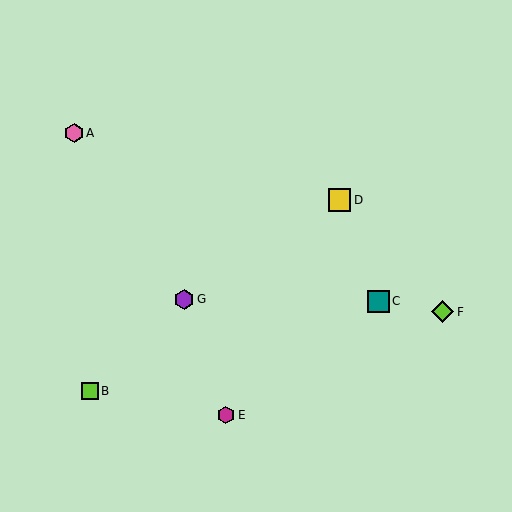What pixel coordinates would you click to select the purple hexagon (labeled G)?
Click at (184, 299) to select the purple hexagon G.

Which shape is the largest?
The yellow square (labeled D) is the largest.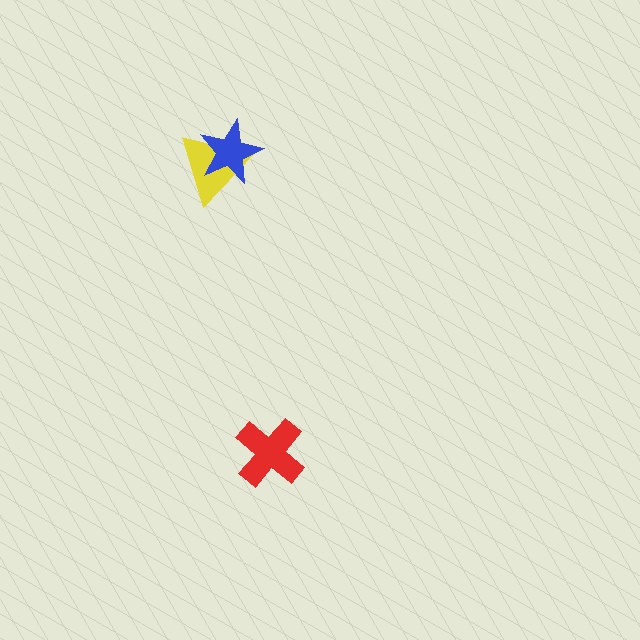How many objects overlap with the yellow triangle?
1 object overlaps with the yellow triangle.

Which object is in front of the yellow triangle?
The blue star is in front of the yellow triangle.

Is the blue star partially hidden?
No, no other shape covers it.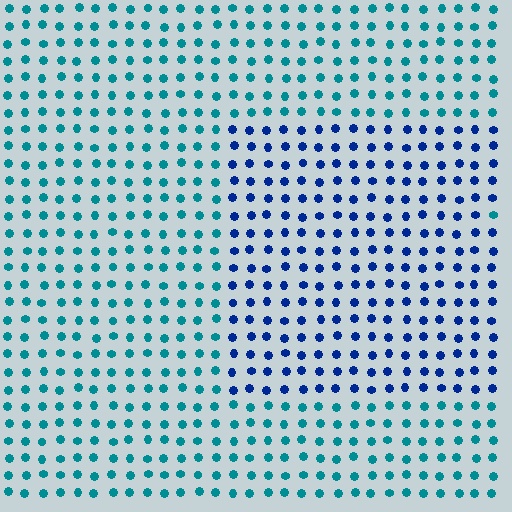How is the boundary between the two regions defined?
The boundary is defined purely by a slight shift in hue (about 41 degrees). Spacing, size, and orientation are identical on both sides.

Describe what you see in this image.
The image is filled with small teal elements in a uniform arrangement. A rectangle-shaped region is visible where the elements are tinted to a slightly different hue, forming a subtle color boundary.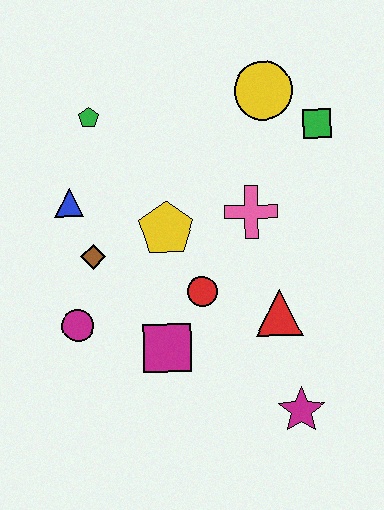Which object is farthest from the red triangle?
The green pentagon is farthest from the red triangle.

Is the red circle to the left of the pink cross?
Yes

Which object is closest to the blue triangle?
The brown diamond is closest to the blue triangle.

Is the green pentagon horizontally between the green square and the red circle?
No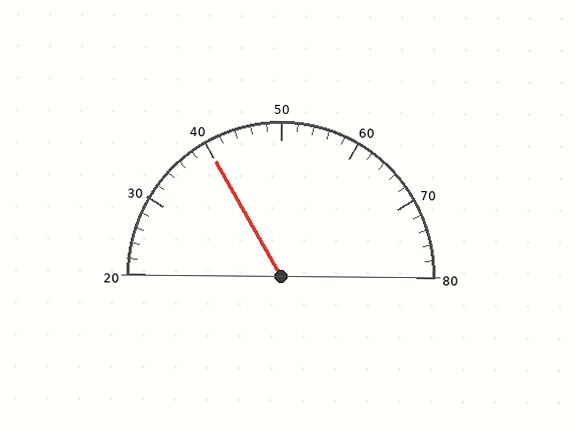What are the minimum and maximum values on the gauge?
The gauge ranges from 20 to 80.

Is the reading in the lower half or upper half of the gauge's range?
The reading is in the lower half of the range (20 to 80).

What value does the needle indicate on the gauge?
The needle indicates approximately 40.